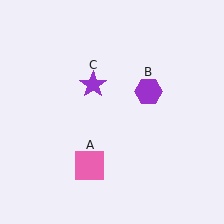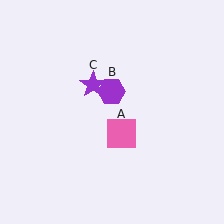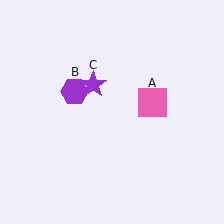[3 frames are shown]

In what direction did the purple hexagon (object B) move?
The purple hexagon (object B) moved left.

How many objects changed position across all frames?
2 objects changed position: pink square (object A), purple hexagon (object B).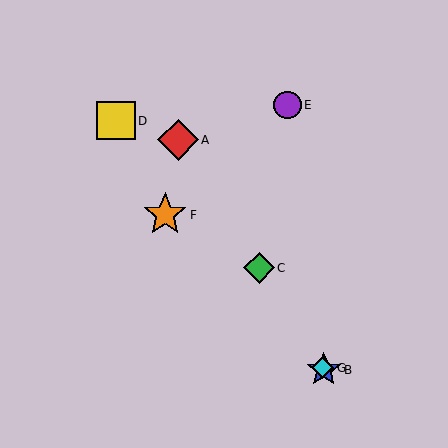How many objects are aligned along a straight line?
4 objects (A, B, C, G) are aligned along a straight line.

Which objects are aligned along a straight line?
Objects A, B, C, G are aligned along a straight line.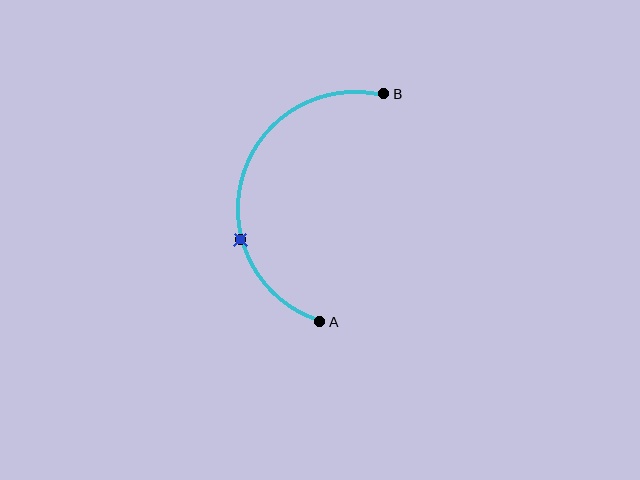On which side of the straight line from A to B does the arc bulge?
The arc bulges to the left of the straight line connecting A and B.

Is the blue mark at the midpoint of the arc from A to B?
No. The blue mark lies on the arc but is closer to endpoint A. The arc midpoint would be at the point on the curve equidistant along the arc from both A and B.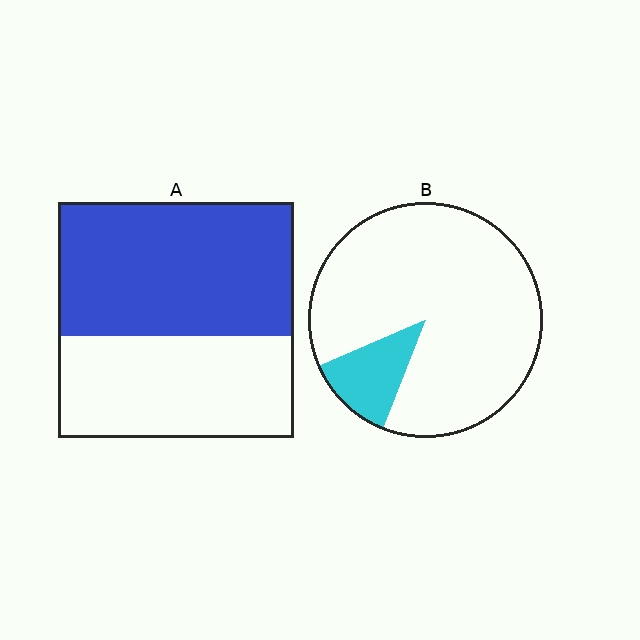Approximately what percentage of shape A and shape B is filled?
A is approximately 55% and B is approximately 15%.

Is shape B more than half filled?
No.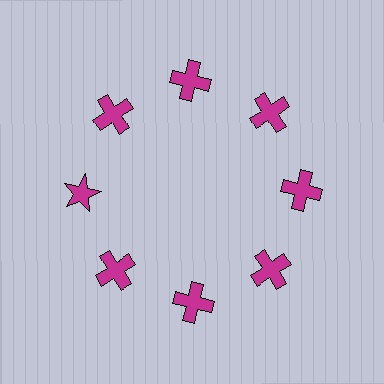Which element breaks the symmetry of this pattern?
The magenta star at roughly the 9 o'clock position breaks the symmetry. All other shapes are magenta crosses.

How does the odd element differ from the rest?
It has a different shape: star instead of cross.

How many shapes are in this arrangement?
There are 8 shapes arranged in a ring pattern.